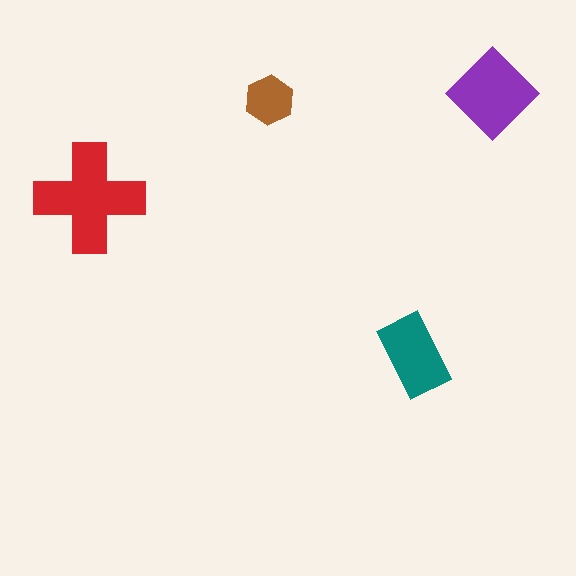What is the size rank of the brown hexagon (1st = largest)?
4th.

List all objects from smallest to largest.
The brown hexagon, the teal rectangle, the purple diamond, the red cross.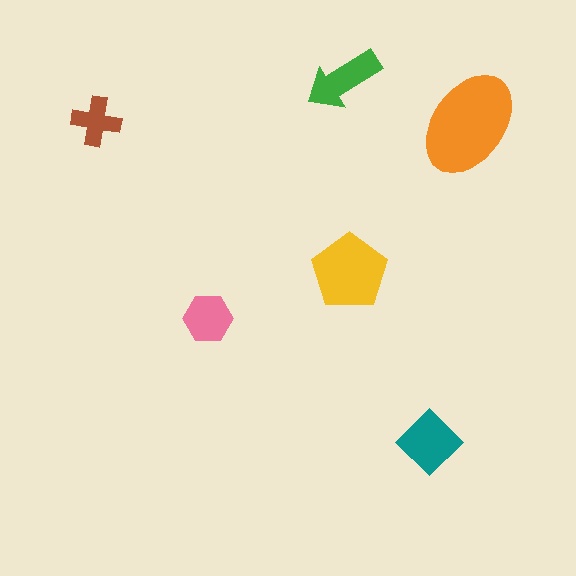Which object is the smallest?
The brown cross.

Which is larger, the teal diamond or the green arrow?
The teal diamond.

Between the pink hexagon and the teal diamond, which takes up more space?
The teal diamond.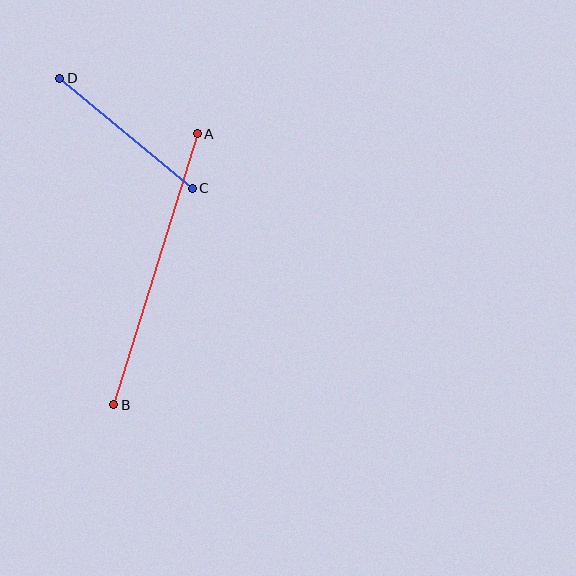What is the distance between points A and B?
The distance is approximately 284 pixels.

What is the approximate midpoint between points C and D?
The midpoint is at approximately (126, 133) pixels.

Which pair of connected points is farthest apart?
Points A and B are farthest apart.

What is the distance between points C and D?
The distance is approximately 172 pixels.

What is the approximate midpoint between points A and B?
The midpoint is at approximately (156, 269) pixels.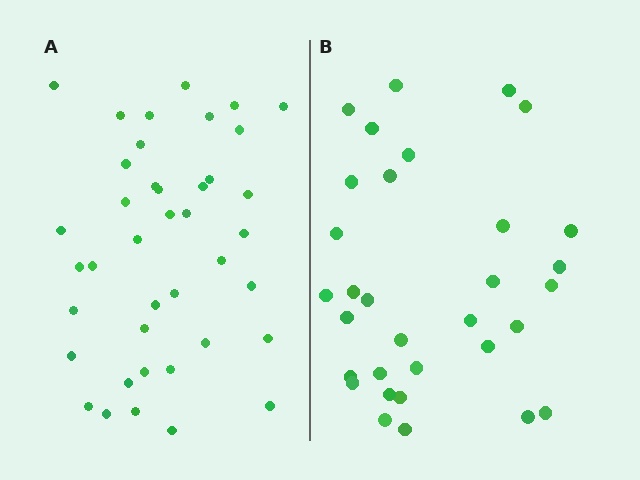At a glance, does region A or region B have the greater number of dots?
Region A (the left region) has more dots.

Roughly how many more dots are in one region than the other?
Region A has roughly 8 or so more dots than region B.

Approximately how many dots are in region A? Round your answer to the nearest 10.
About 40 dots.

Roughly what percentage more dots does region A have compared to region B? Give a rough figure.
About 25% more.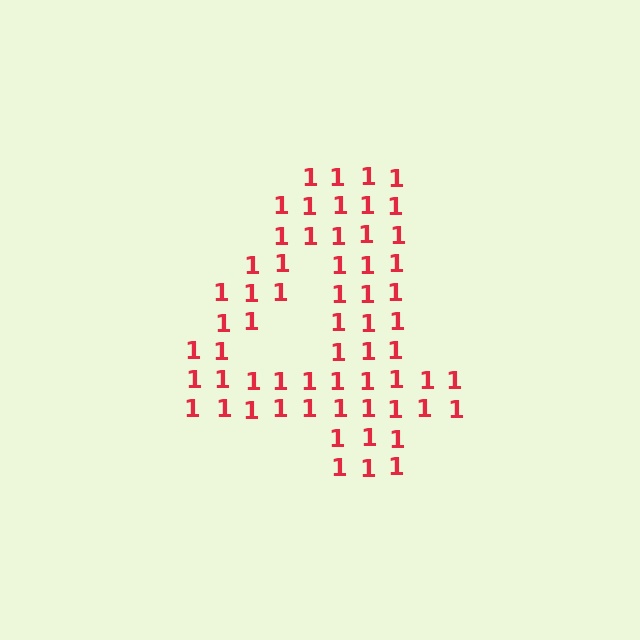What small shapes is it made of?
It is made of small digit 1's.